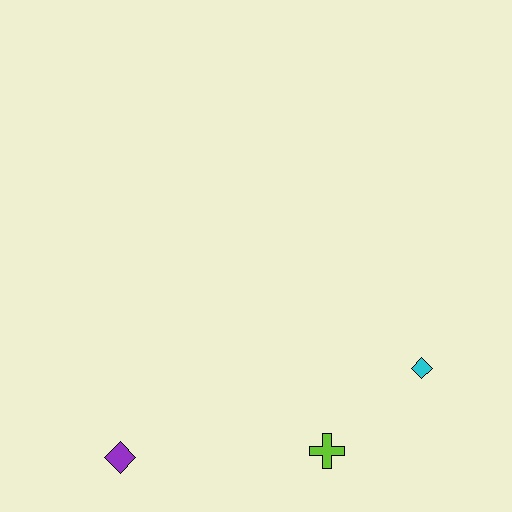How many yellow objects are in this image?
There are no yellow objects.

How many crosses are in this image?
There is 1 cross.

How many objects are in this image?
There are 3 objects.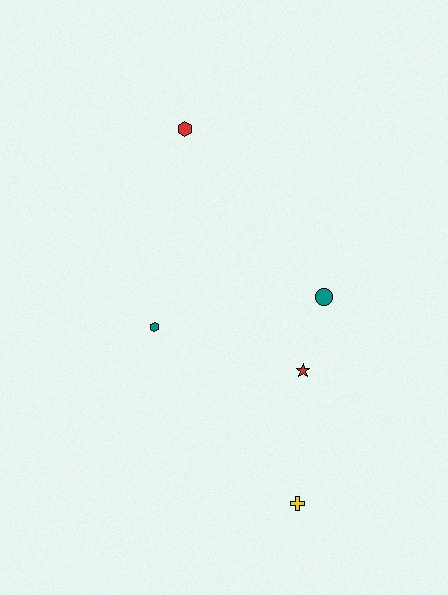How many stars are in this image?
There is 1 star.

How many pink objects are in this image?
There are no pink objects.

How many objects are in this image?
There are 5 objects.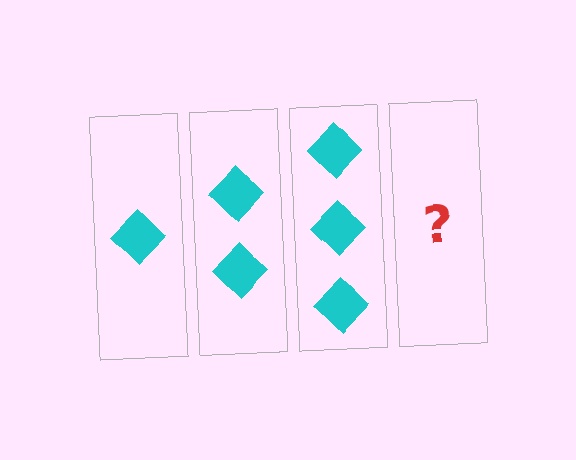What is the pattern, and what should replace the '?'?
The pattern is that each step adds one more diamond. The '?' should be 4 diamonds.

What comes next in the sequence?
The next element should be 4 diamonds.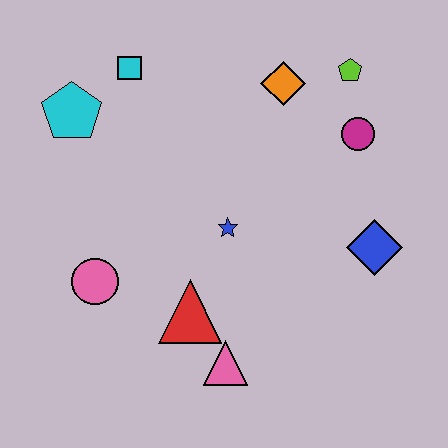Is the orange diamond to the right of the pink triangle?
Yes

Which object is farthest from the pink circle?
The lime pentagon is farthest from the pink circle.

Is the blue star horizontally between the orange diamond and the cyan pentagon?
Yes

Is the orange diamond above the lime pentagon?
No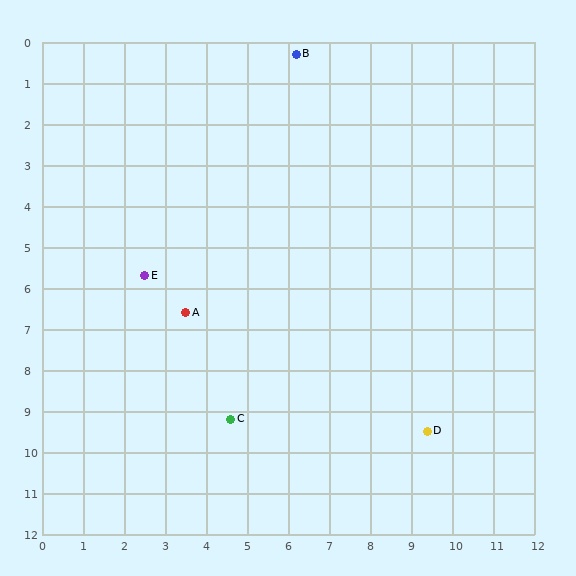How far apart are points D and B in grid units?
Points D and B are about 9.7 grid units apart.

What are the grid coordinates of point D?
Point D is at approximately (9.4, 9.5).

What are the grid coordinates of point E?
Point E is at approximately (2.5, 5.7).